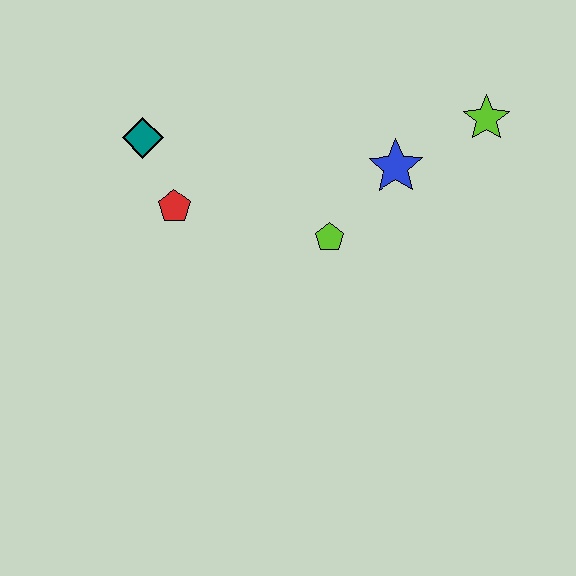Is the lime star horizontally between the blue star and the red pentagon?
No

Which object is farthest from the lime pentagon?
The teal diamond is farthest from the lime pentagon.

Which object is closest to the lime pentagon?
The blue star is closest to the lime pentagon.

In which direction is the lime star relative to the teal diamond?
The lime star is to the right of the teal diamond.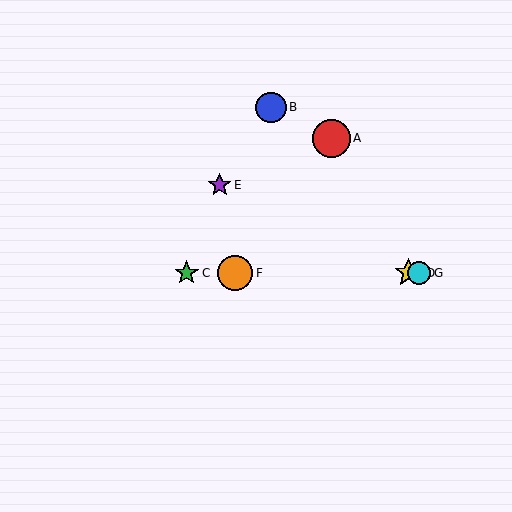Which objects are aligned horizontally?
Objects C, D, F, G are aligned horizontally.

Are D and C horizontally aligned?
Yes, both are at y≈273.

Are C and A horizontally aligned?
No, C is at y≈273 and A is at y≈138.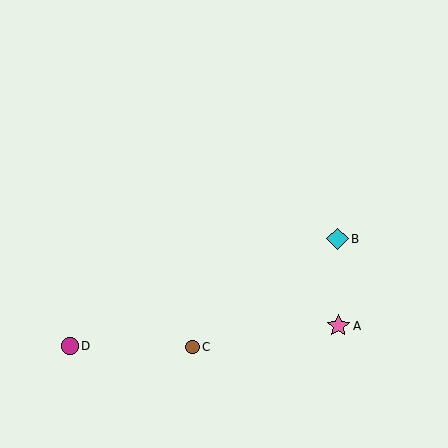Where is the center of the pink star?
The center of the pink star is at (338, 326).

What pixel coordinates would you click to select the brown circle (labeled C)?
Click at (193, 347) to select the brown circle C.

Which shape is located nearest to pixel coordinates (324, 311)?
The pink star (labeled A) at (338, 326) is nearest to that location.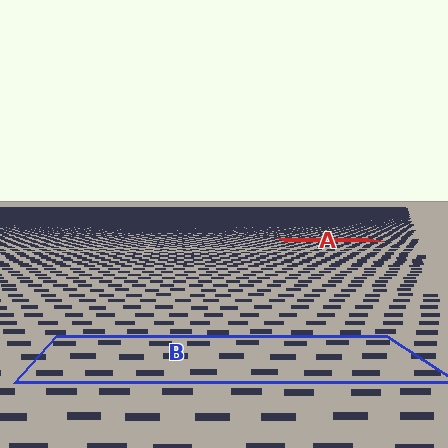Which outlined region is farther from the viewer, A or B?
Region A is farther from the viewer — the texture elements inside it appear smaller and more densely packed.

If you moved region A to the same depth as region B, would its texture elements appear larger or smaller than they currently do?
They would appear larger. At a closer depth, the same texture elements are projected at a bigger on-screen size.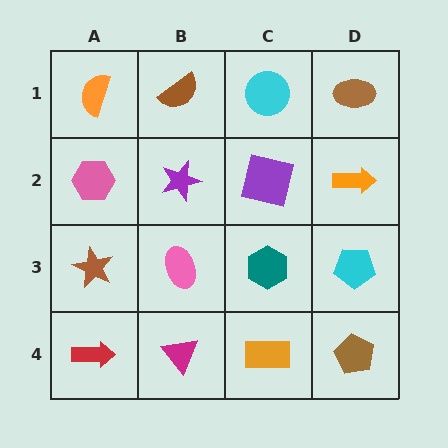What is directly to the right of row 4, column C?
A brown pentagon.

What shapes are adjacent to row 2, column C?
A cyan circle (row 1, column C), a teal hexagon (row 3, column C), a purple star (row 2, column B), an orange arrow (row 2, column D).